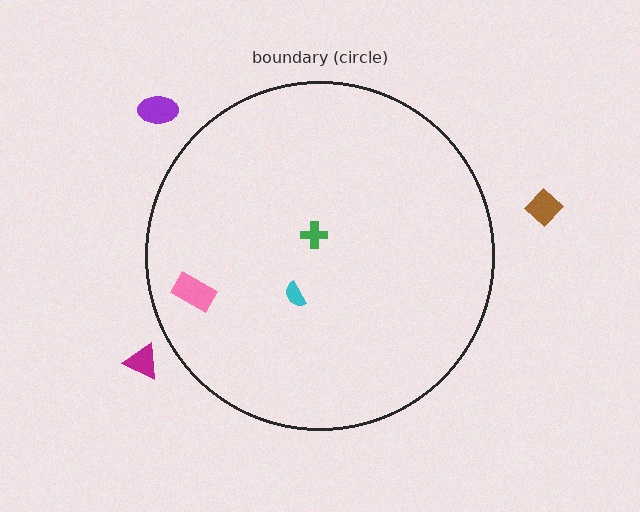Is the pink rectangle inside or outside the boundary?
Inside.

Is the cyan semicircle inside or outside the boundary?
Inside.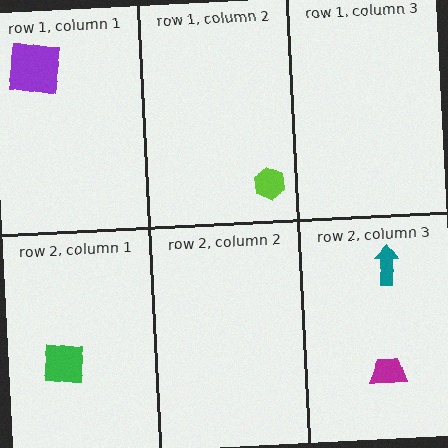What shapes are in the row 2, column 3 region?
The teal arrow, the magenta trapezoid.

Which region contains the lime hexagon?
The row 1, column 2 region.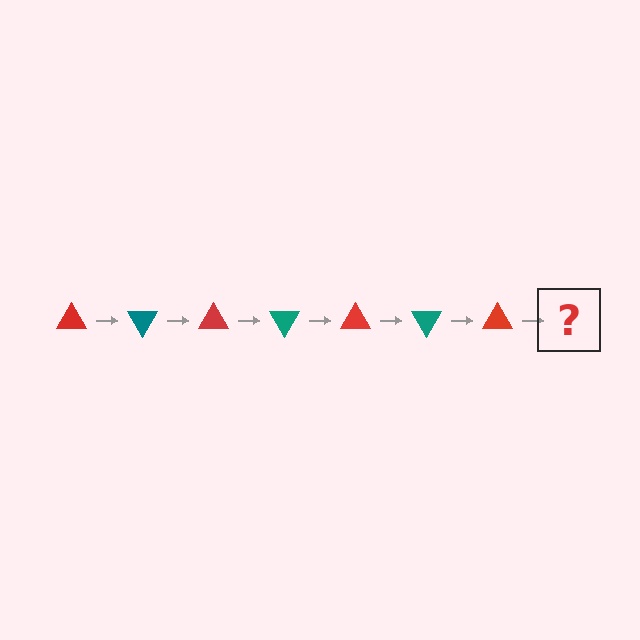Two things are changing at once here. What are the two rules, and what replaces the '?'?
The two rules are that it rotates 60 degrees each step and the color cycles through red and teal. The '?' should be a teal triangle, rotated 420 degrees from the start.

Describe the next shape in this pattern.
It should be a teal triangle, rotated 420 degrees from the start.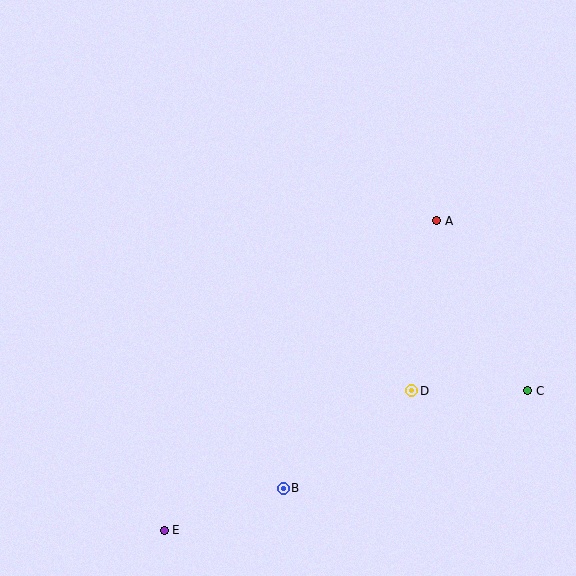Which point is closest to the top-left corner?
Point A is closest to the top-left corner.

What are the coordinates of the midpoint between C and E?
The midpoint between C and E is at (346, 460).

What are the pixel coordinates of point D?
Point D is at (412, 391).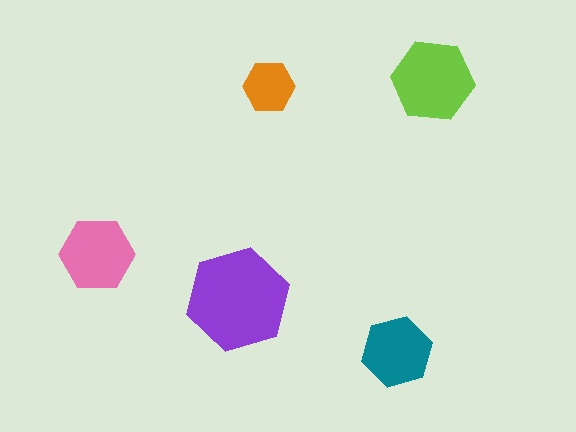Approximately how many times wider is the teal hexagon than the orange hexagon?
About 1.5 times wider.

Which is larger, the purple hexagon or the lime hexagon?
The purple one.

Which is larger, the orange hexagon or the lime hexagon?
The lime one.